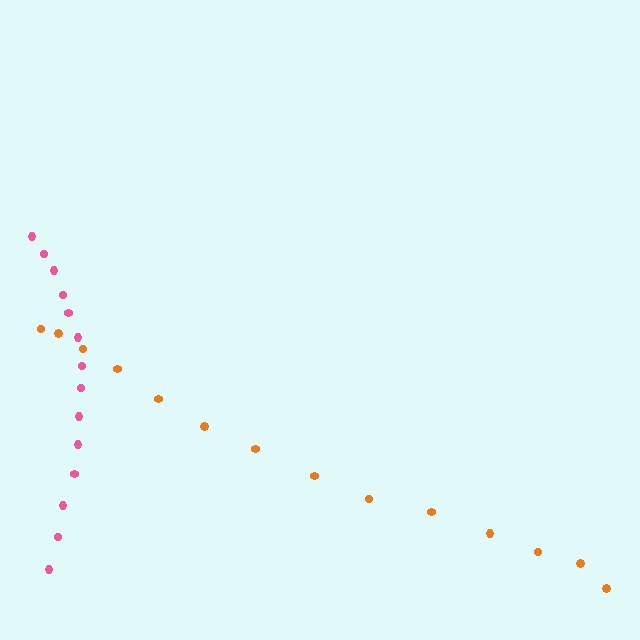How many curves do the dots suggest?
There are 2 distinct paths.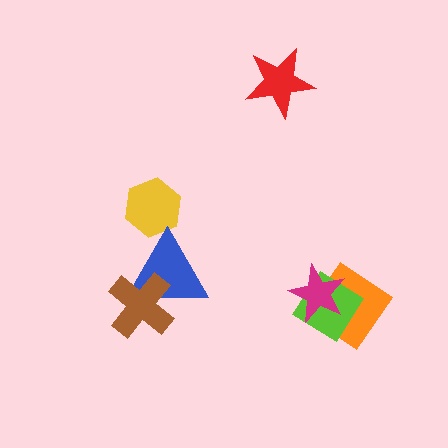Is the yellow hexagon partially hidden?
Yes, it is partially covered by another shape.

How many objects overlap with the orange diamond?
2 objects overlap with the orange diamond.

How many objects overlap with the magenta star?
2 objects overlap with the magenta star.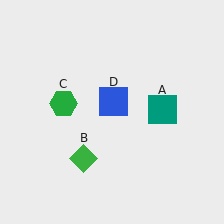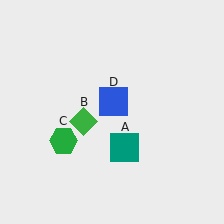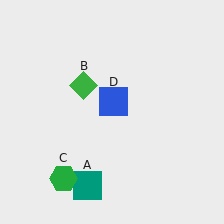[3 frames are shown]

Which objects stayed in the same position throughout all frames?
Blue square (object D) remained stationary.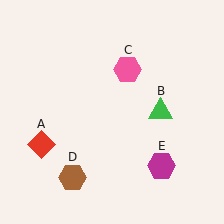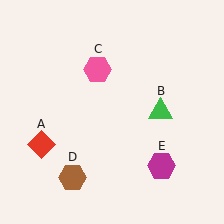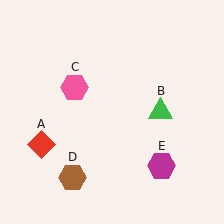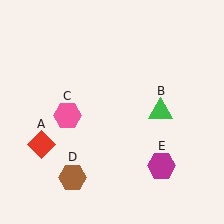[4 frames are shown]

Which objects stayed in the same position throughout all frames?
Red diamond (object A) and green triangle (object B) and brown hexagon (object D) and magenta hexagon (object E) remained stationary.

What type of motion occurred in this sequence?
The pink hexagon (object C) rotated counterclockwise around the center of the scene.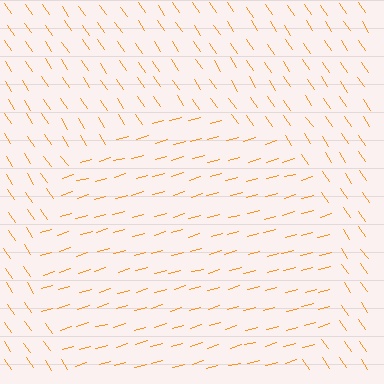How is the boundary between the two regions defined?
The boundary is defined purely by a change in line orientation (approximately 72 degrees difference). All lines are the same color and thickness.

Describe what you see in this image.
The image is filled with small orange line segments. A circle region in the image has lines oriented differently from the surrounding lines, creating a visible texture boundary.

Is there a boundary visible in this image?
Yes, there is a texture boundary formed by a change in line orientation.